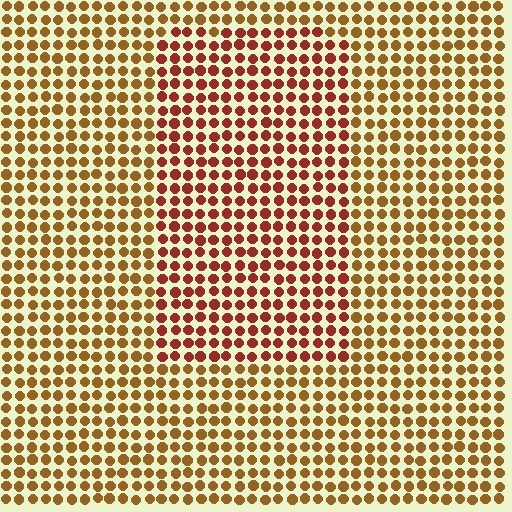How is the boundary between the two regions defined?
The boundary is defined purely by a slight shift in hue (about 31 degrees). Spacing, size, and orientation are identical on both sides.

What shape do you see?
I see a rectangle.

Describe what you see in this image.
The image is filled with small brown elements in a uniform arrangement. A rectangle-shaped region is visible where the elements are tinted to a slightly different hue, forming a subtle color boundary.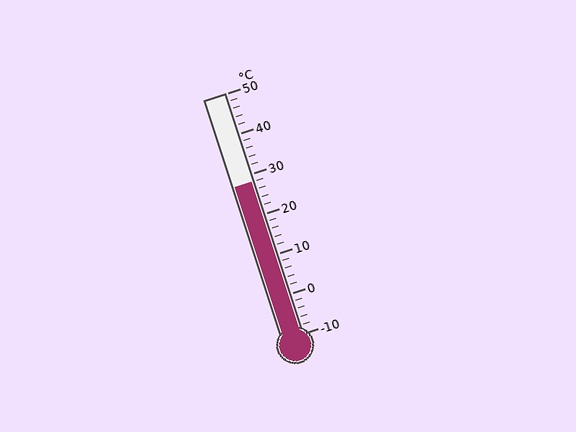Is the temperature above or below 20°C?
The temperature is above 20°C.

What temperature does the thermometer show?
The thermometer shows approximately 28°C.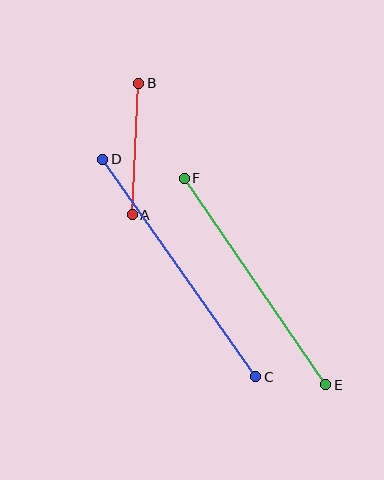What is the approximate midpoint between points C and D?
The midpoint is at approximately (179, 268) pixels.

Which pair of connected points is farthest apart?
Points C and D are farthest apart.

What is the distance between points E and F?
The distance is approximately 250 pixels.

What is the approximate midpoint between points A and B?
The midpoint is at approximately (135, 149) pixels.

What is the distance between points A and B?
The distance is approximately 132 pixels.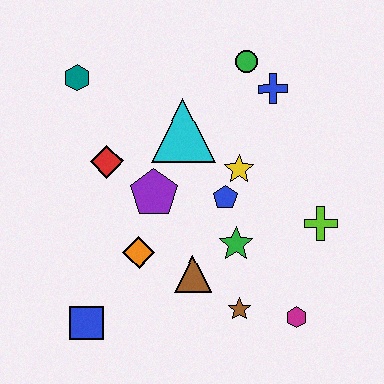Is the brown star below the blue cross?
Yes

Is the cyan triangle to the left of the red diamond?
No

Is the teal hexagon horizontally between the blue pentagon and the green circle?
No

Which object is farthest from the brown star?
The teal hexagon is farthest from the brown star.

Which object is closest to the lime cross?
The green star is closest to the lime cross.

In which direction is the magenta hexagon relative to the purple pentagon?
The magenta hexagon is to the right of the purple pentagon.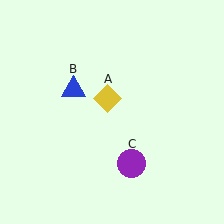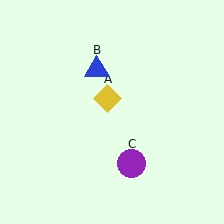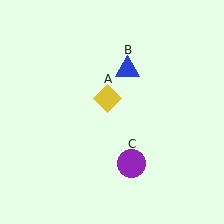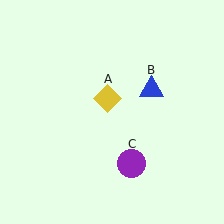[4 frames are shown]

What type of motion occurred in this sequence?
The blue triangle (object B) rotated clockwise around the center of the scene.